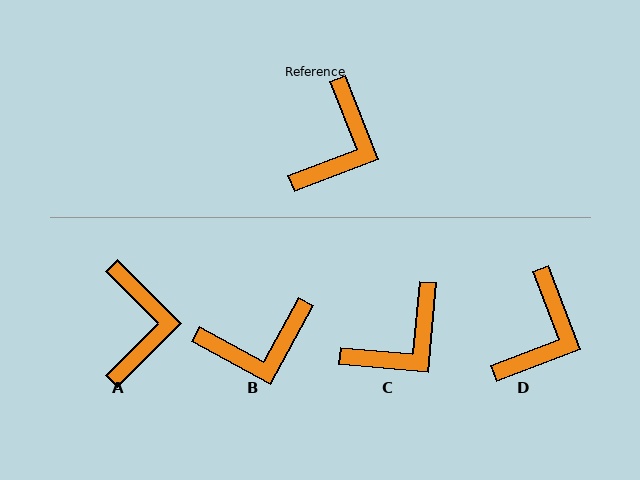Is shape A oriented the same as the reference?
No, it is off by about 24 degrees.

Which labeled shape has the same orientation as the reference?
D.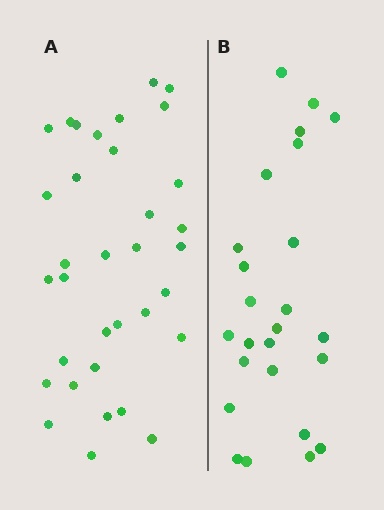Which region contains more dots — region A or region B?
Region A (the left region) has more dots.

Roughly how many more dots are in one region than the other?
Region A has roughly 8 or so more dots than region B.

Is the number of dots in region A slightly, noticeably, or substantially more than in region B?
Region A has noticeably more, but not dramatically so. The ratio is roughly 1.4 to 1.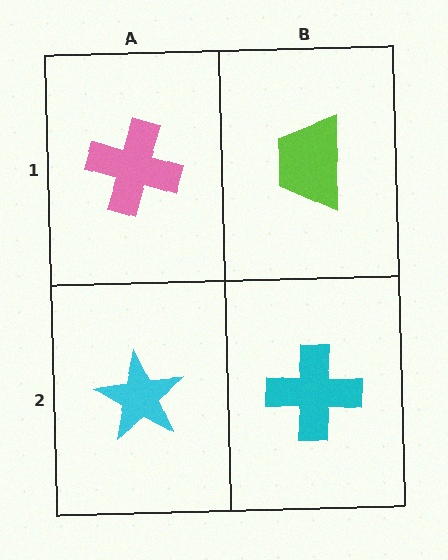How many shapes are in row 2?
2 shapes.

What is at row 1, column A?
A pink cross.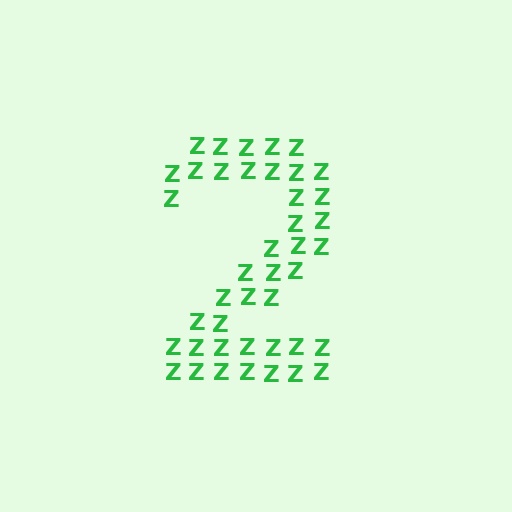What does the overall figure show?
The overall figure shows the digit 2.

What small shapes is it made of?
It is made of small letter Z's.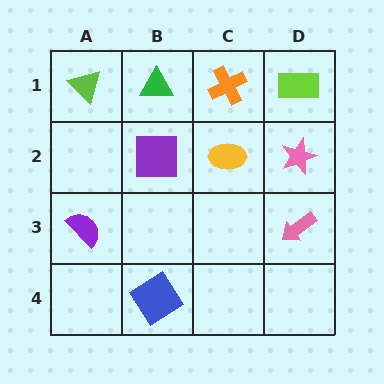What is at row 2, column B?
A purple square.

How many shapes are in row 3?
2 shapes.